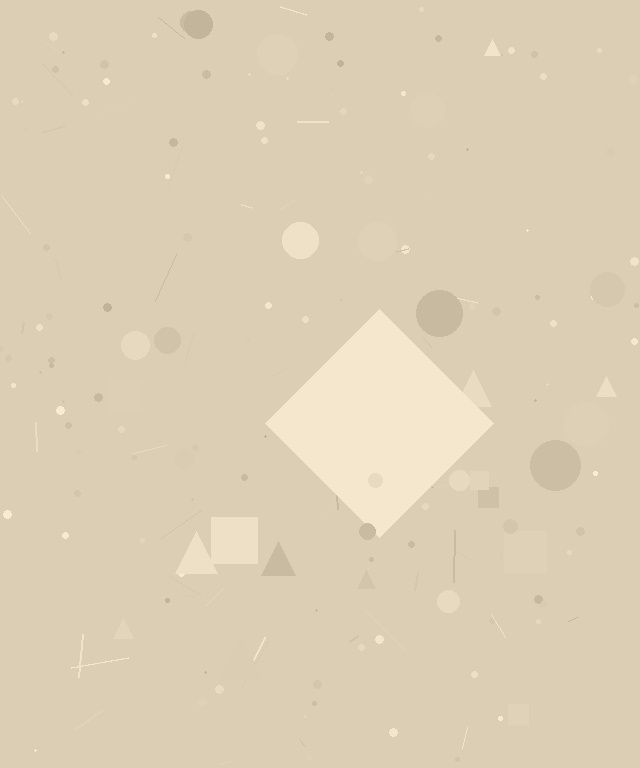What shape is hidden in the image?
A diamond is hidden in the image.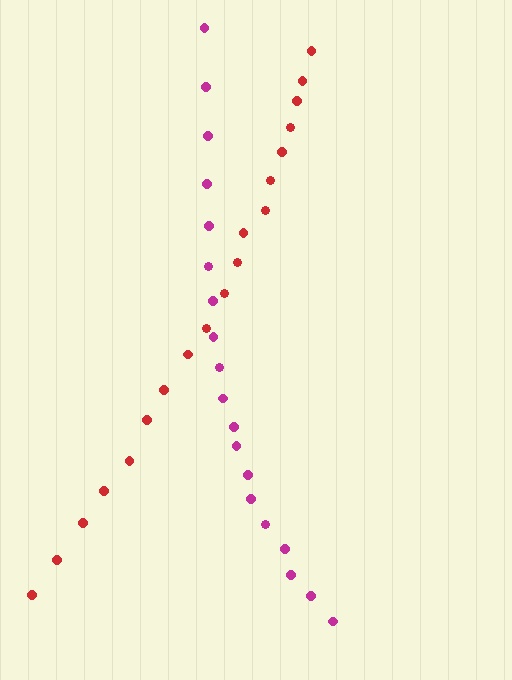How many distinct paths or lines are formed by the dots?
There are 2 distinct paths.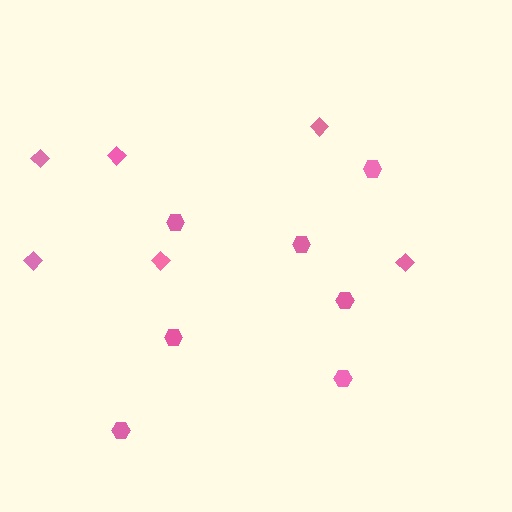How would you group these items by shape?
There are 2 groups: one group of hexagons (7) and one group of diamonds (6).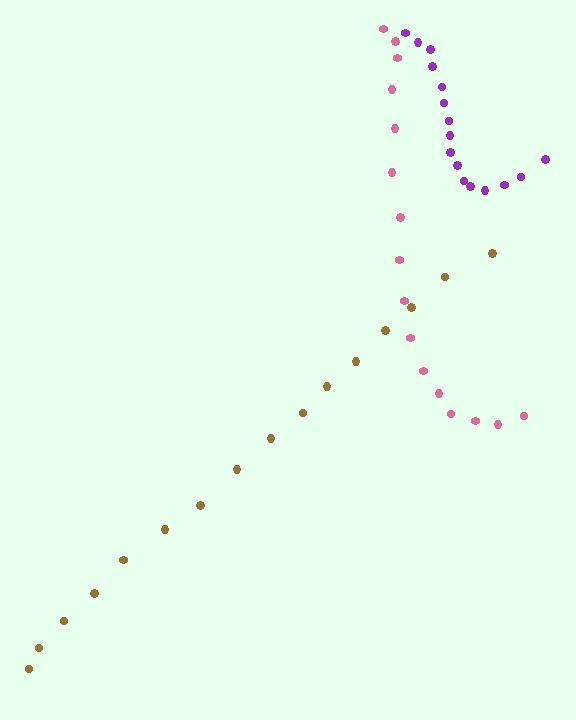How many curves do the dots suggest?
There are 3 distinct paths.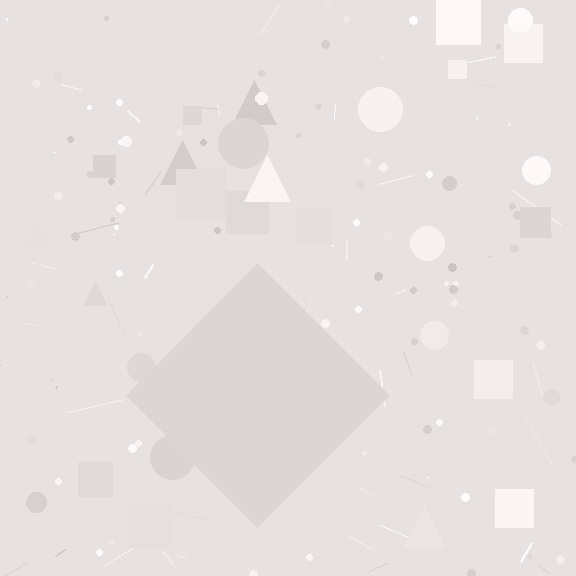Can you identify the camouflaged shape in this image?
The camouflaged shape is a diamond.